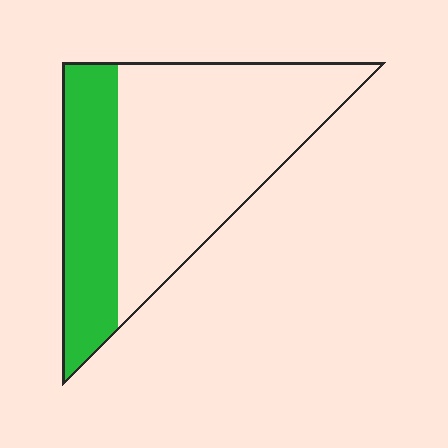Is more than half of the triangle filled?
No.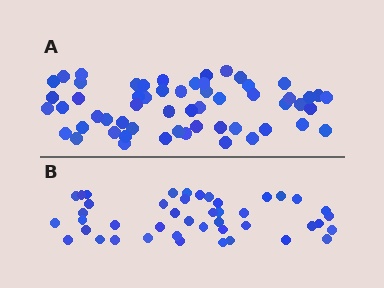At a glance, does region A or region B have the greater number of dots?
Region A (the top region) has more dots.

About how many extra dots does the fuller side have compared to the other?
Region A has approximately 15 more dots than region B.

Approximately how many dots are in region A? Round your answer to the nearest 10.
About 60 dots. (The exact count is 57, which rounds to 60.)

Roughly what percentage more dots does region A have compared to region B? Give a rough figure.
About 30% more.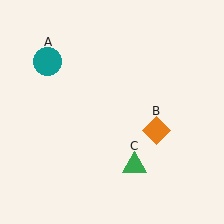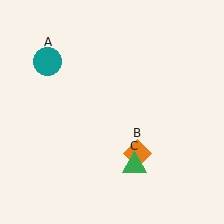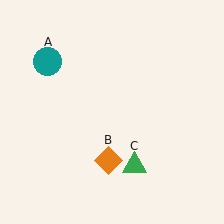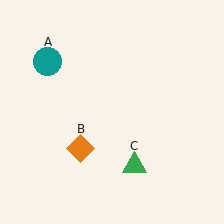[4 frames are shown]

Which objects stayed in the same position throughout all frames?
Teal circle (object A) and green triangle (object C) remained stationary.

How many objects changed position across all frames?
1 object changed position: orange diamond (object B).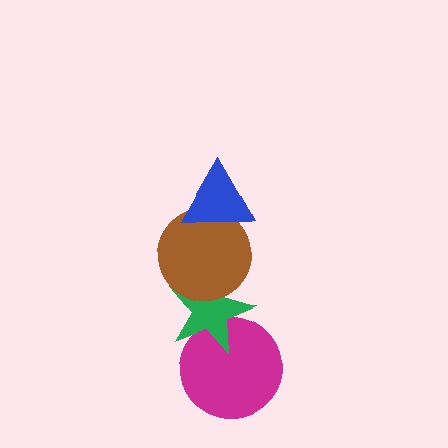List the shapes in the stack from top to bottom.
From top to bottom: the blue triangle, the brown circle, the green star, the magenta circle.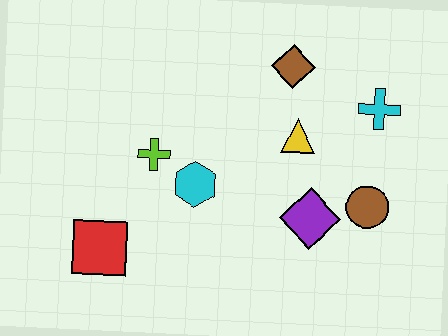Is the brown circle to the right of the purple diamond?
Yes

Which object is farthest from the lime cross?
The cyan cross is farthest from the lime cross.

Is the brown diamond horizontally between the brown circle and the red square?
Yes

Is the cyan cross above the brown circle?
Yes